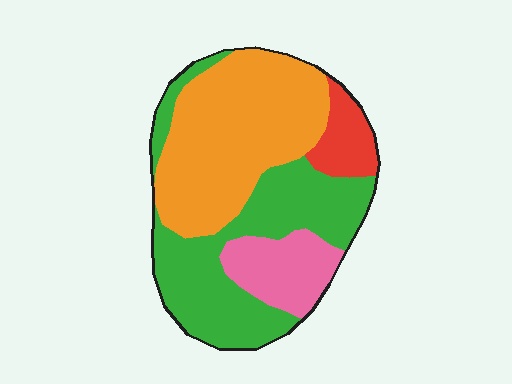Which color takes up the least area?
Red, at roughly 10%.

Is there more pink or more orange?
Orange.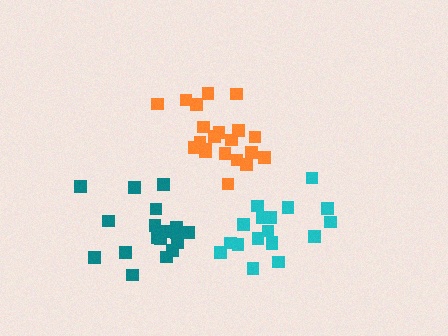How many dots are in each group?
Group 1: 21 dots, Group 2: 18 dots, Group 3: 18 dots (57 total).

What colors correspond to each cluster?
The clusters are colored: orange, cyan, teal.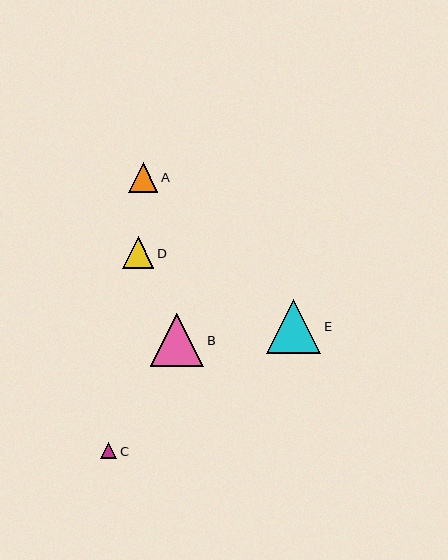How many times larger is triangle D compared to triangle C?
Triangle D is approximately 2.0 times the size of triangle C.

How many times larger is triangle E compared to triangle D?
Triangle E is approximately 1.7 times the size of triangle D.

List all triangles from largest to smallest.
From largest to smallest: E, B, D, A, C.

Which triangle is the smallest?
Triangle C is the smallest with a size of approximately 16 pixels.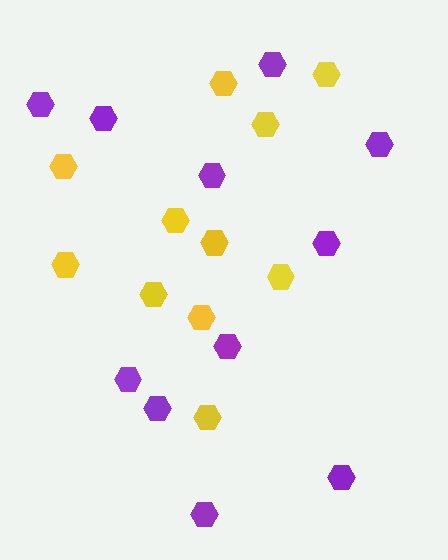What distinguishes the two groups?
There are 2 groups: one group of yellow hexagons (11) and one group of purple hexagons (11).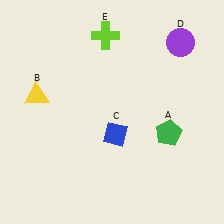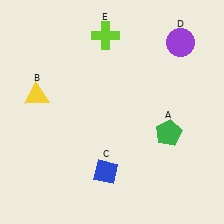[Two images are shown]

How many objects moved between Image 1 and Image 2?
1 object moved between the two images.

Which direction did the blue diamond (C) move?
The blue diamond (C) moved down.